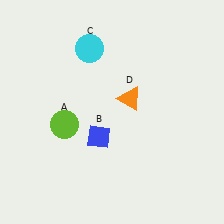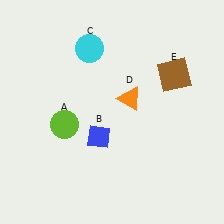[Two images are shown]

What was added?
A brown square (E) was added in Image 2.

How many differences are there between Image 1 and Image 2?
There is 1 difference between the two images.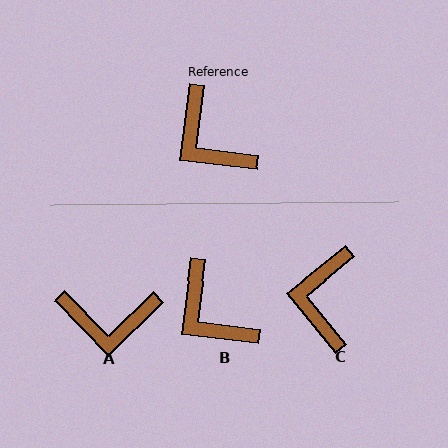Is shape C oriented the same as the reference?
No, it is off by about 44 degrees.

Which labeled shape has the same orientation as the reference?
B.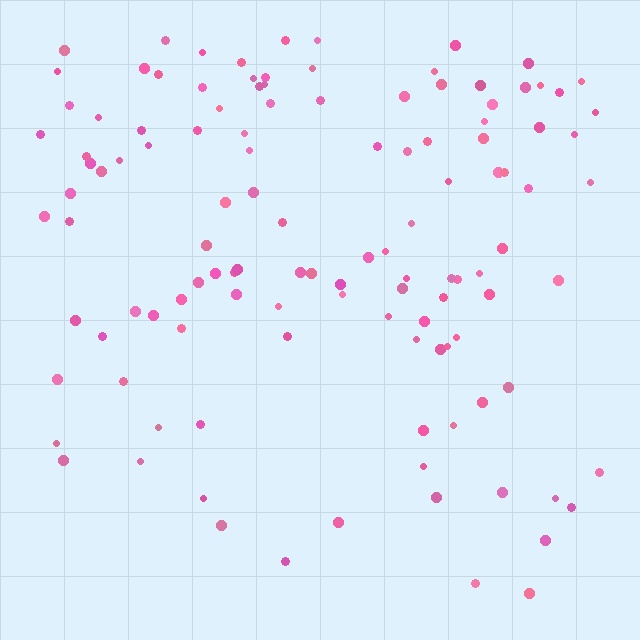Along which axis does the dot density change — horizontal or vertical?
Vertical.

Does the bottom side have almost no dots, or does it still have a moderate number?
Still a moderate number, just noticeably fewer than the top.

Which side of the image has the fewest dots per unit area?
The bottom.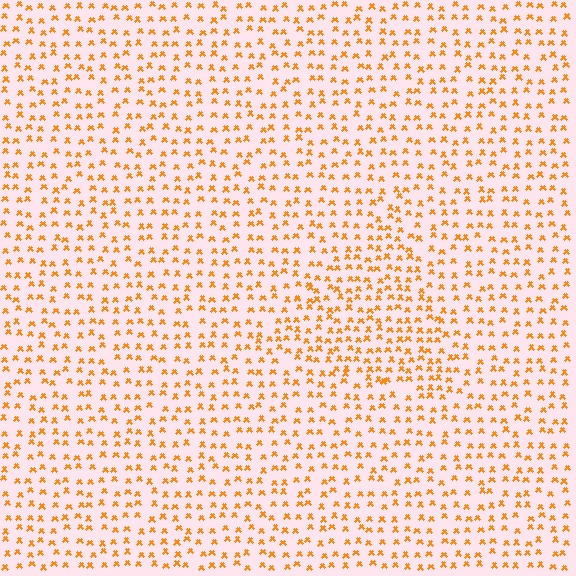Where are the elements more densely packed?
The elements are more densely packed inside the triangle boundary.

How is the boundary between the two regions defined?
The boundary is defined by a change in element density (approximately 1.4x ratio). All elements are the same color, size, and shape.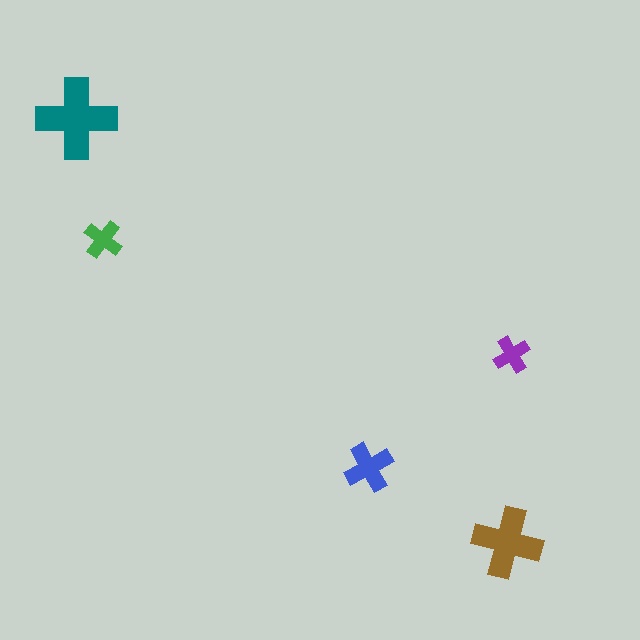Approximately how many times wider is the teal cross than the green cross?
About 2 times wider.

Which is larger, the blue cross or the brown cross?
The brown one.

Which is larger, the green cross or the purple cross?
The green one.